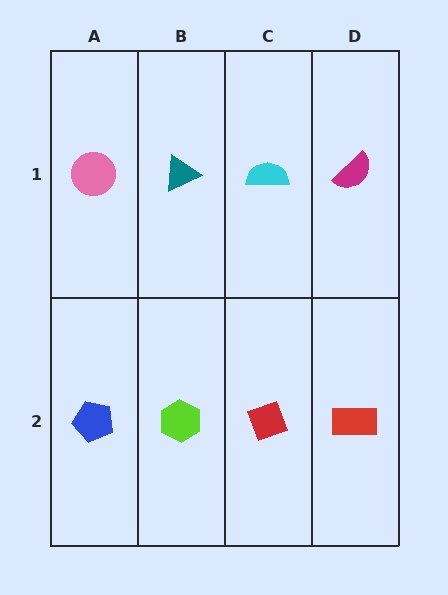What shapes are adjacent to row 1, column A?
A blue pentagon (row 2, column A), a teal triangle (row 1, column B).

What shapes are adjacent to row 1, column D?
A red rectangle (row 2, column D), a cyan semicircle (row 1, column C).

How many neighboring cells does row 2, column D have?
2.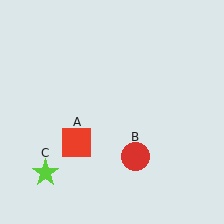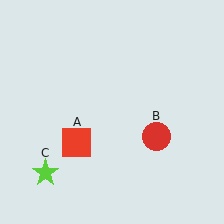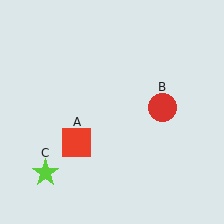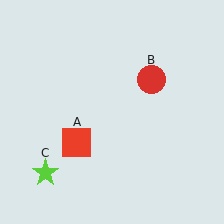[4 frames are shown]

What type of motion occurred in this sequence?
The red circle (object B) rotated counterclockwise around the center of the scene.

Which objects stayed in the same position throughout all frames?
Red square (object A) and lime star (object C) remained stationary.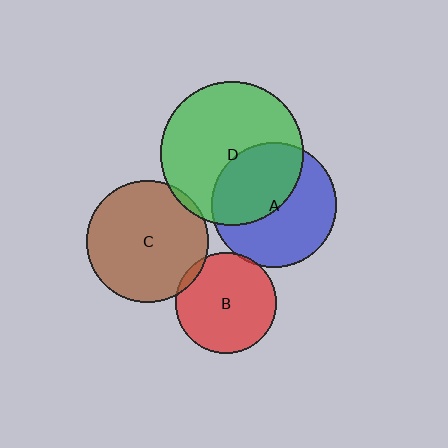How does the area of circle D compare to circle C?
Approximately 1.4 times.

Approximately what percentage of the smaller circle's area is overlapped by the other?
Approximately 5%.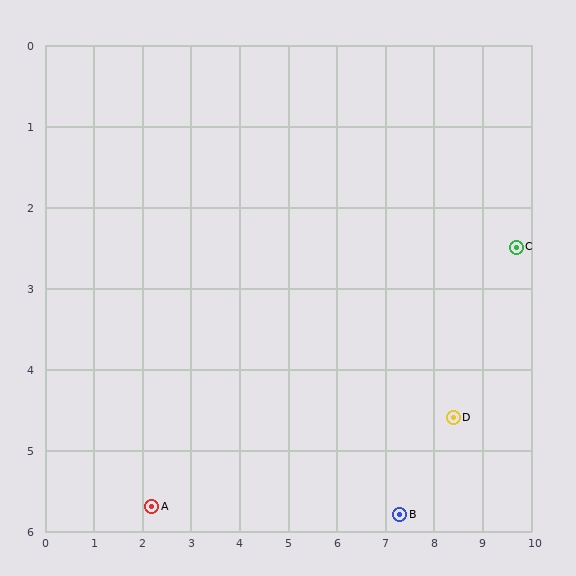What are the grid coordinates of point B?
Point B is at approximately (7.3, 5.8).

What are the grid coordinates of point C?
Point C is at approximately (9.7, 2.5).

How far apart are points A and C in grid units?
Points A and C are about 8.2 grid units apart.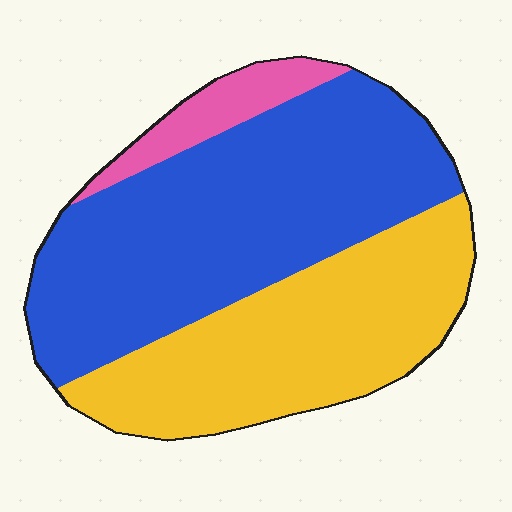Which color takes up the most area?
Blue, at roughly 55%.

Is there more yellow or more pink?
Yellow.